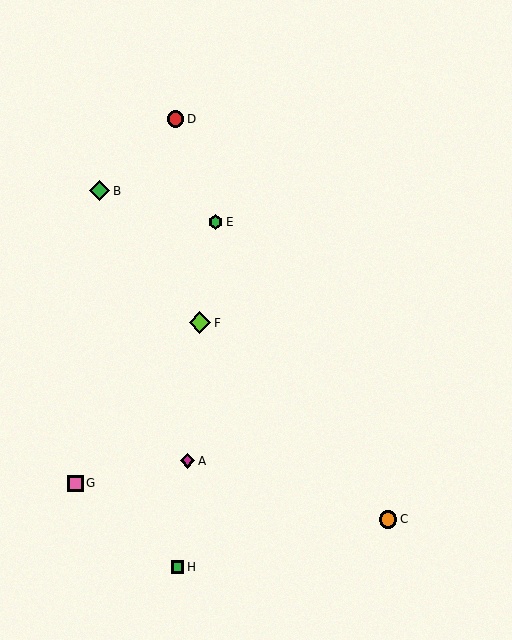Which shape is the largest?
The lime diamond (labeled F) is the largest.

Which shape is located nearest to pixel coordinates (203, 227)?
The green hexagon (labeled E) at (216, 222) is nearest to that location.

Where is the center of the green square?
The center of the green square is at (177, 567).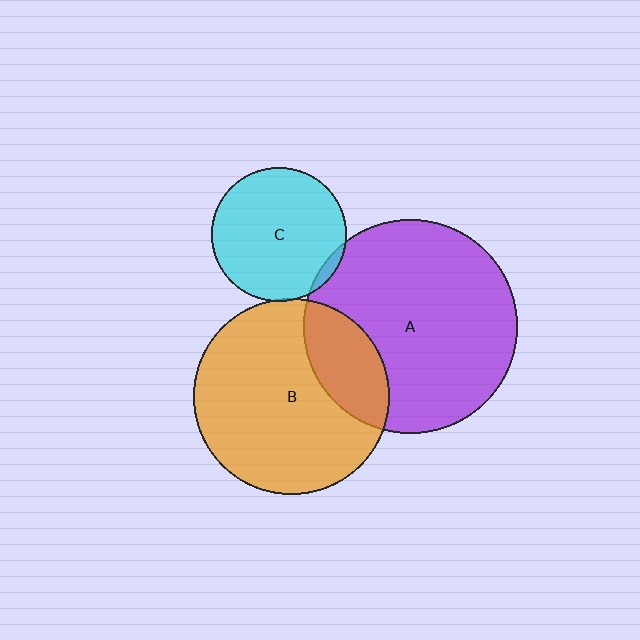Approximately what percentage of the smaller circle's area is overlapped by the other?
Approximately 5%.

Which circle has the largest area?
Circle A (purple).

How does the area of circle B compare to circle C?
Approximately 2.1 times.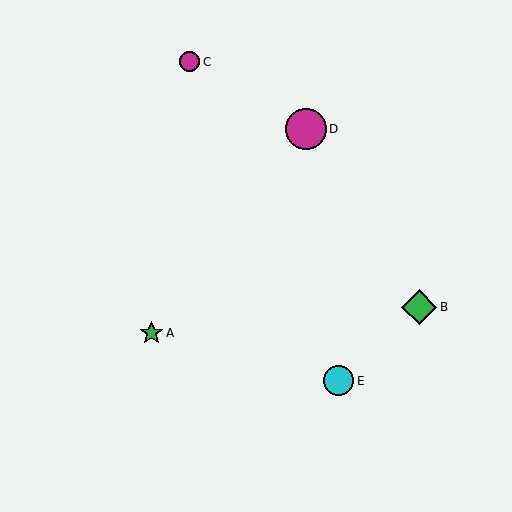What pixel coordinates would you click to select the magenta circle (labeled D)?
Click at (306, 129) to select the magenta circle D.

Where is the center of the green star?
The center of the green star is at (151, 333).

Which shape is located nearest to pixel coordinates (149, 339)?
The green star (labeled A) at (151, 333) is nearest to that location.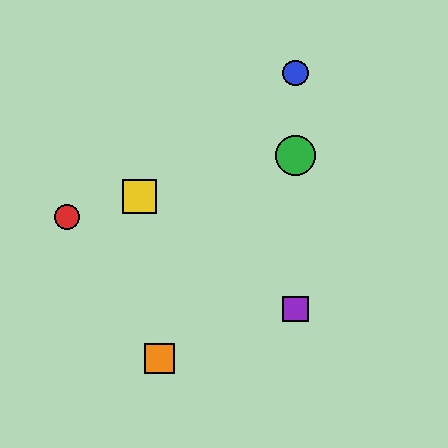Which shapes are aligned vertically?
The blue circle, the green circle, the purple square are aligned vertically.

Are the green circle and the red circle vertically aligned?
No, the green circle is at x≈295 and the red circle is at x≈67.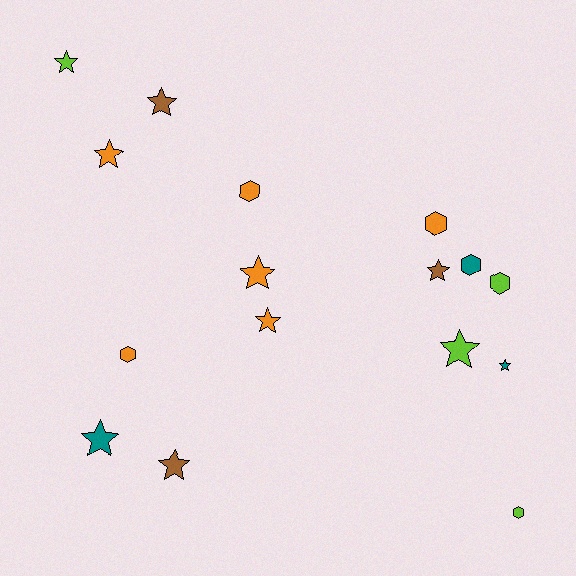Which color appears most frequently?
Orange, with 6 objects.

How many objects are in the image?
There are 16 objects.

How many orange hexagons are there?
There are 3 orange hexagons.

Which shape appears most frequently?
Star, with 10 objects.